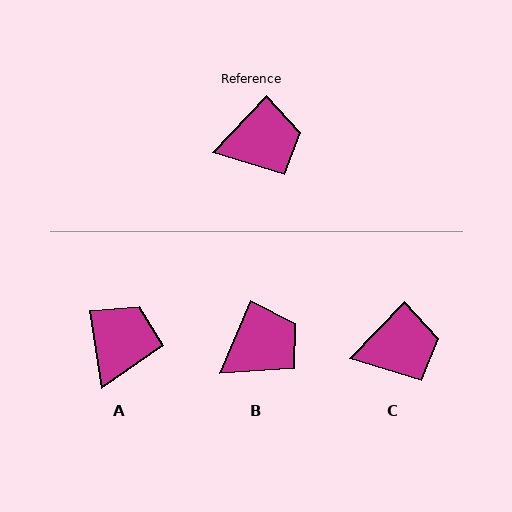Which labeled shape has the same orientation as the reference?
C.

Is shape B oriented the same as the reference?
No, it is off by about 21 degrees.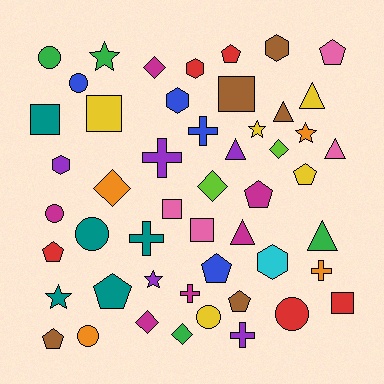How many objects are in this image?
There are 50 objects.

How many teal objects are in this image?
There are 5 teal objects.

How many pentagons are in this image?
There are 9 pentagons.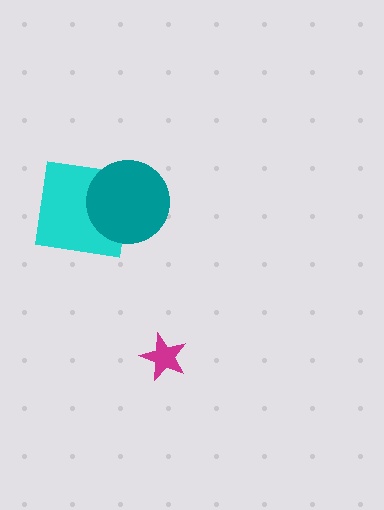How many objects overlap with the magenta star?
0 objects overlap with the magenta star.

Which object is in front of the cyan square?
The teal circle is in front of the cyan square.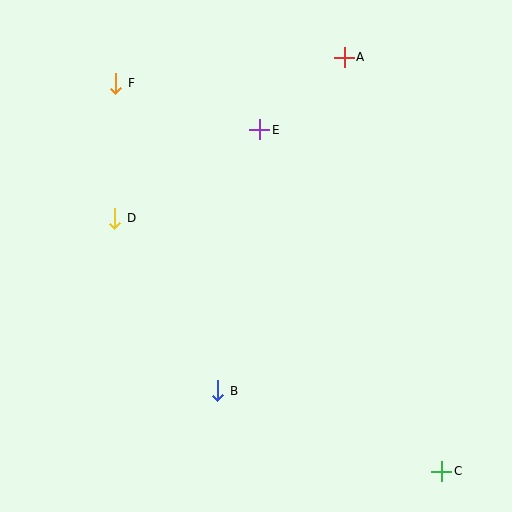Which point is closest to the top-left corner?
Point F is closest to the top-left corner.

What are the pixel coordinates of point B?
Point B is at (218, 391).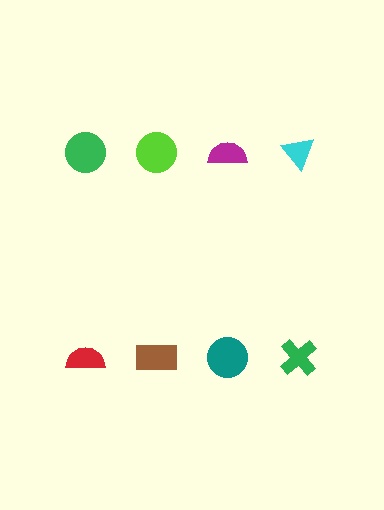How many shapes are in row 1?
4 shapes.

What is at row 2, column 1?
A red semicircle.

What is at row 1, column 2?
A lime circle.